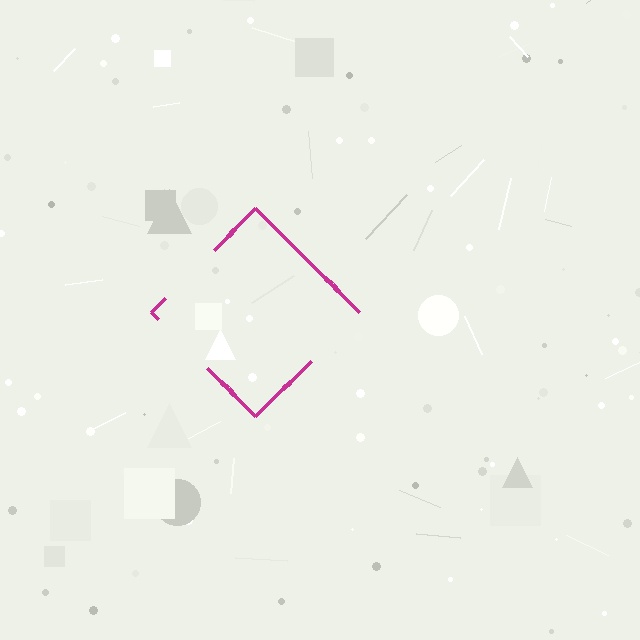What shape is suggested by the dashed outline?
The dashed outline suggests a diamond.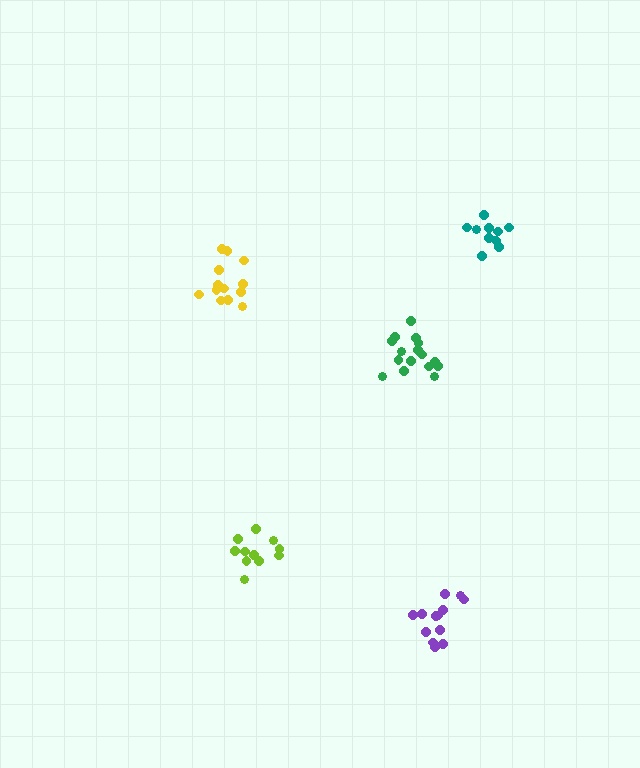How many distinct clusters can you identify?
There are 5 distinct clusters.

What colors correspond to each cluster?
The clusters are colored: purple, lime, yellow, green, teal.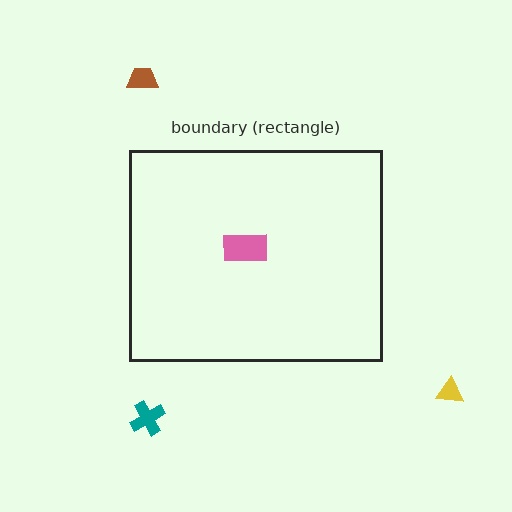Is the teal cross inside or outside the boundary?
Outside.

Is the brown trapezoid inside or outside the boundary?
Outside.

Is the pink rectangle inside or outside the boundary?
Inside.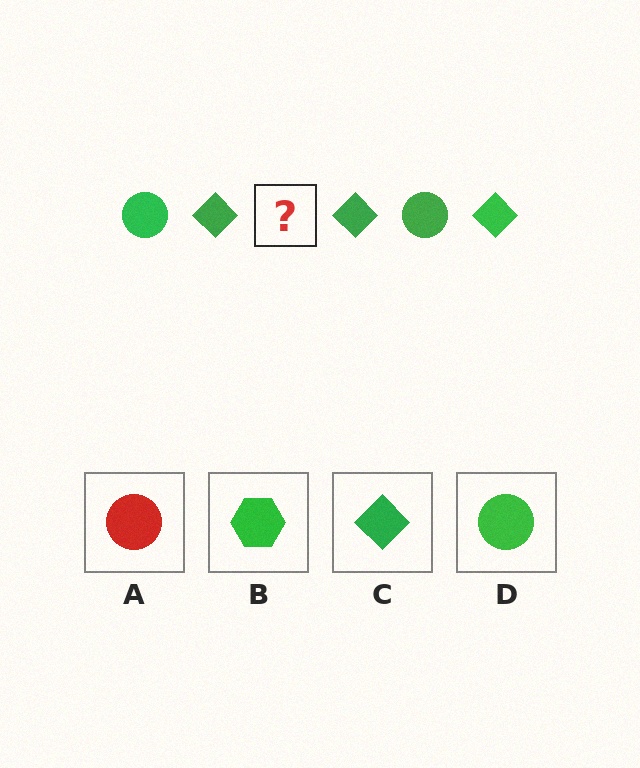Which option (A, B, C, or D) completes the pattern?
D.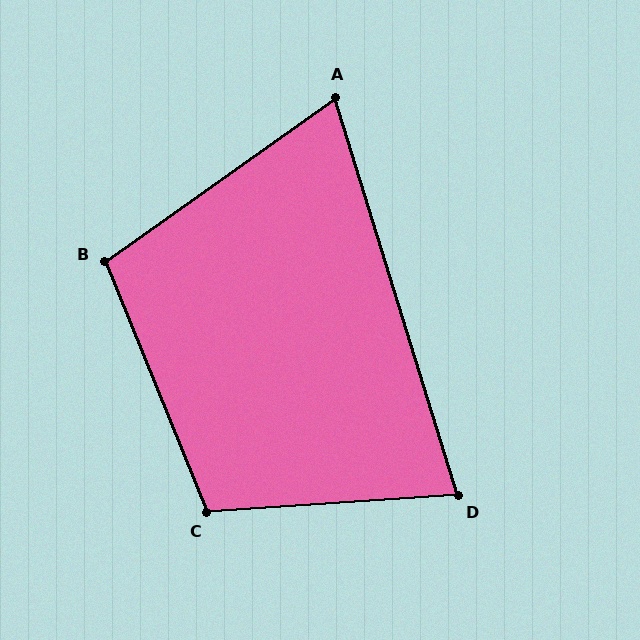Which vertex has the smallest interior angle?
A, at approximately 72 degrees.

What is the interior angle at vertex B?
Approximately 103 degrees (obtuse).